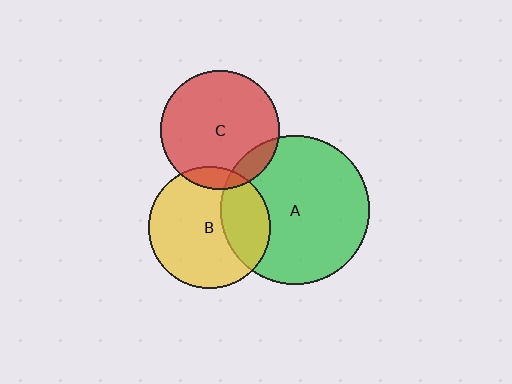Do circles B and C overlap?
Yes.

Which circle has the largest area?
Circle A (green).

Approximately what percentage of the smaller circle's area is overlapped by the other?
Approximately 10%.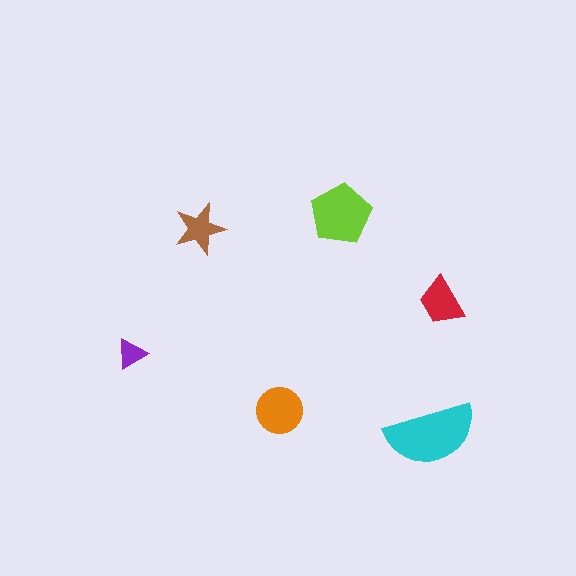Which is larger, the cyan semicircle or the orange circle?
The cyan semicircle.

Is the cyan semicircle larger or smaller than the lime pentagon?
Larger.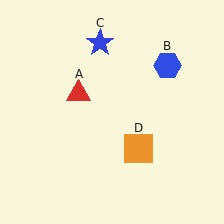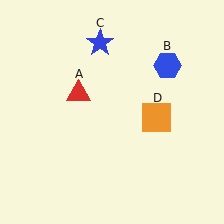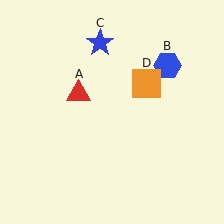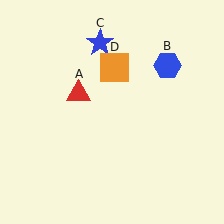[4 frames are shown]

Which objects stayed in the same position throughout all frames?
Red triangle (object A) and blue hexagon (object B) and blue star (object C) remained stationary.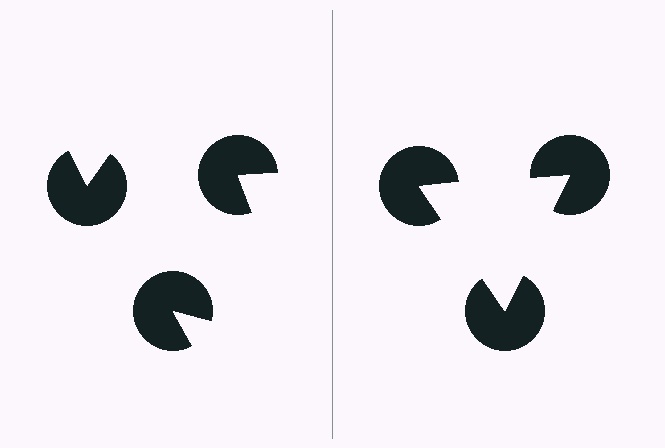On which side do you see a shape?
An illusory triangle appears on the right side. On the left side the wedge cuts are rotated, so no coherent shape forms.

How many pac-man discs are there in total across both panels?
6 — 3 on each side.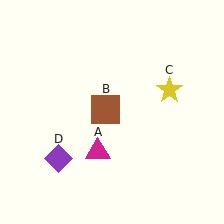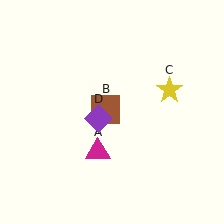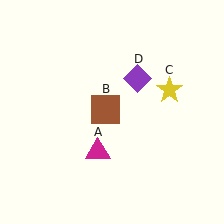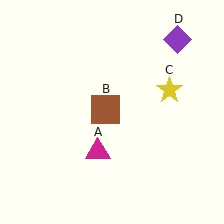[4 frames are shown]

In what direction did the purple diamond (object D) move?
The purple diamond (object D) moved up and to the right.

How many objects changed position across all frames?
1 object changed position: purple diamond (object D).